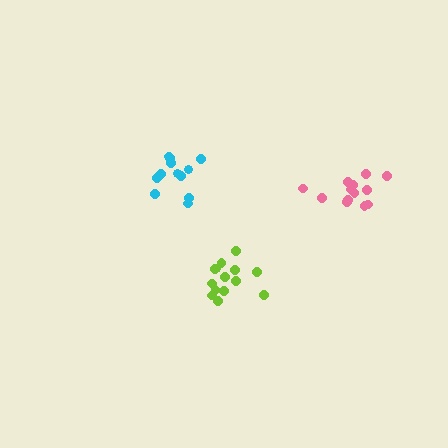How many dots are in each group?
Group 1: 13 dots, Group 2: 12 dots, Group 3: 14 dots (39 total).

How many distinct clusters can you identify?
There are 3 distinct clusters.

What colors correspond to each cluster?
The clusters are colored: pink, cyan, lime.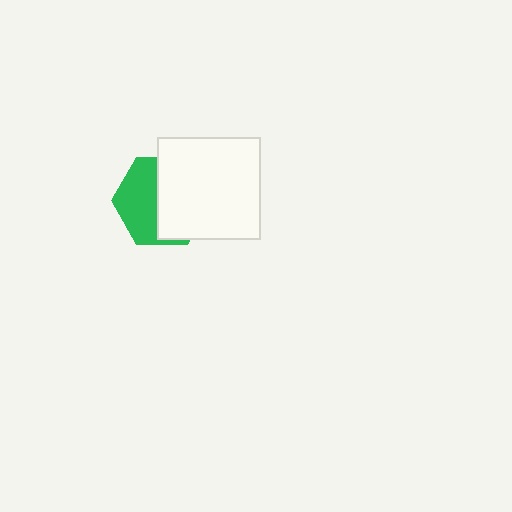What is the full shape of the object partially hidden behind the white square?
The partially hidden object is a green hexagon.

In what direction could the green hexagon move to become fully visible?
The green hexagon could move left. That would shift it out from behind the white square entirely.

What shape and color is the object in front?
The object in front is a white square.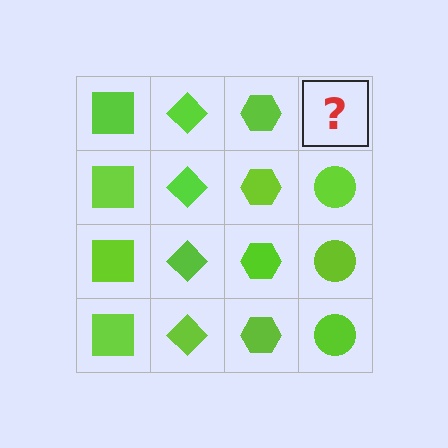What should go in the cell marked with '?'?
The missing cell should contain a lime circle.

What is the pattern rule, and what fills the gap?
The rule is that each column has a consistent shape. The gap should be filled with a lime circle.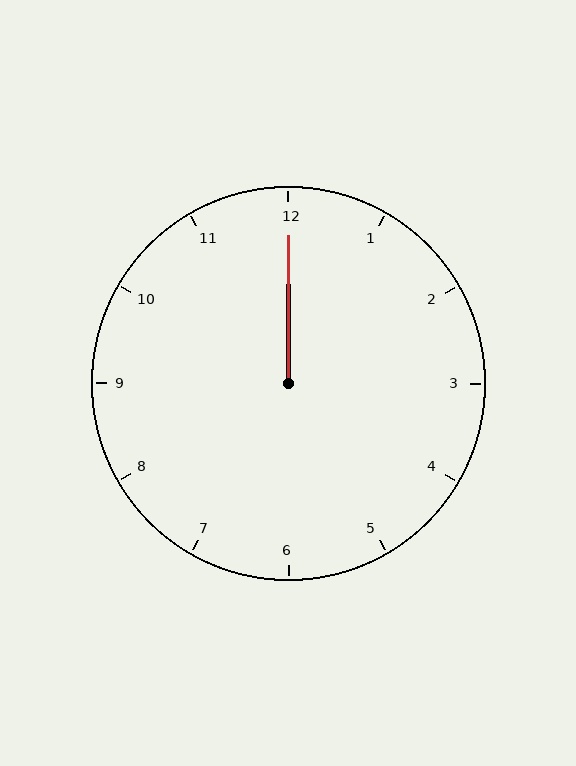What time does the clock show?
12:00.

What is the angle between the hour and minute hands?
Approximately 0 degrees.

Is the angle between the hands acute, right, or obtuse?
It is acute.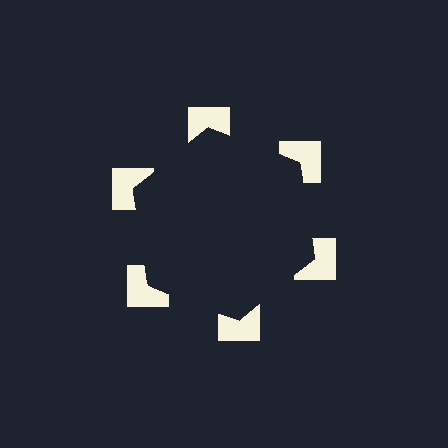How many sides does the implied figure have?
6 sides.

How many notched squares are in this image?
There are 6 — one at each vertex of the illusory hexagon.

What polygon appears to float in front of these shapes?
An illusory hexagon — its edges are inferred from the aligned wedge cuts in the notched squares, not physically drawn.